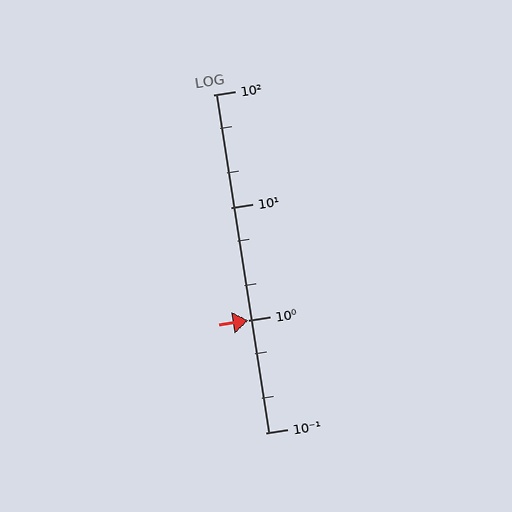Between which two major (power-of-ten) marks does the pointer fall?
The pointer is between 0.1 and 1.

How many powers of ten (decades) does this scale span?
The scale spans 3 decades, from 0.1 to 100.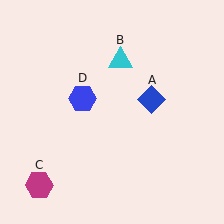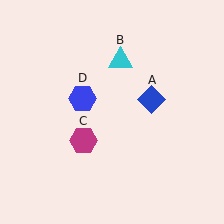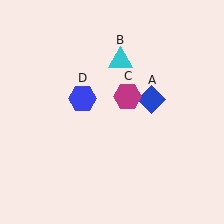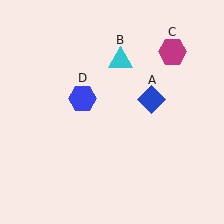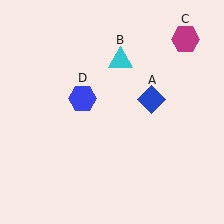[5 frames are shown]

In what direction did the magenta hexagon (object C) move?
The magenta hexagon (object C) moved up and to the right.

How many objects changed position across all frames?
1 object changed position: magenta hexagon (object C).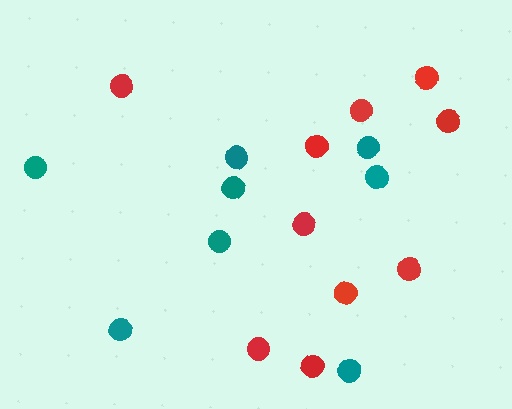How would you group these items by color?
There are 2 groups: one group of red circles (10) and one group of teal circles (8).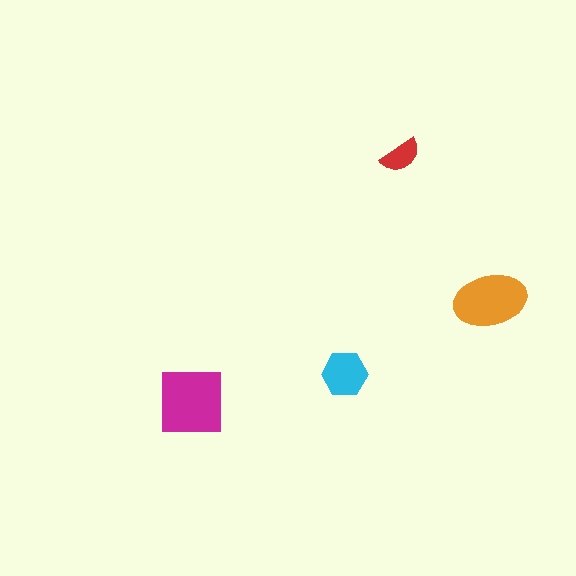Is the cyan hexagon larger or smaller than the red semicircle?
Larger.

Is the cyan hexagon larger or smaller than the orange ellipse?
Smaller.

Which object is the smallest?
The red semicircle.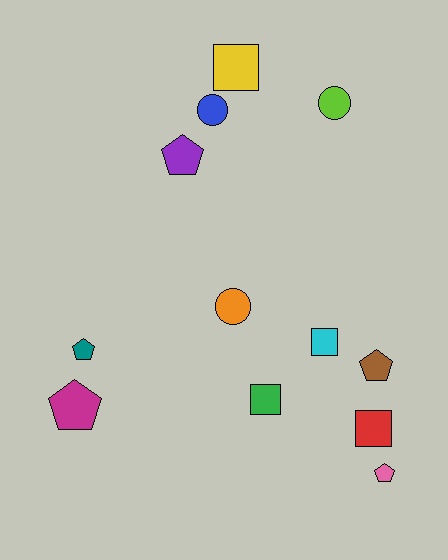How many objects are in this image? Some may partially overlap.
There are 12 objects.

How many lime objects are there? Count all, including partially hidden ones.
There is 1 lime object.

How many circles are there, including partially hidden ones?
There are 3 circles.